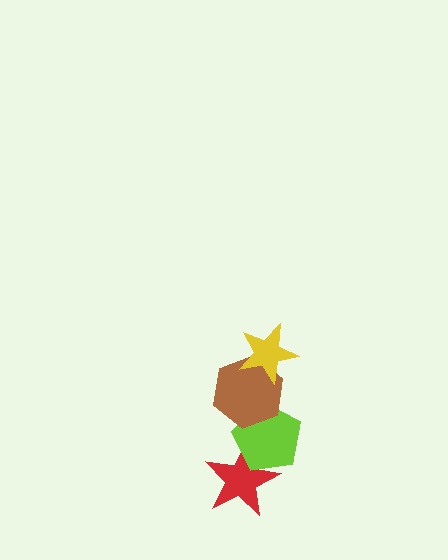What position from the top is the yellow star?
The yellow star is 1st from the top.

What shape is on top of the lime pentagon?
The brown hexagon is on top of the lime pentagon.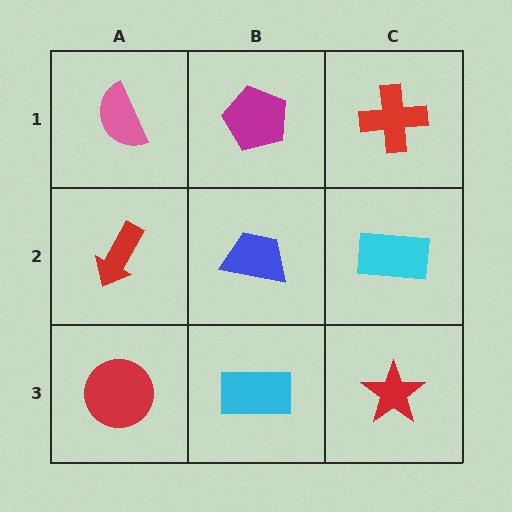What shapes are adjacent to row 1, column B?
A blue trapezoid (row 2, column B), a pink semicircle (row 1, column A), a red cross (row 1, column C).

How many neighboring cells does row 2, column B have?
4.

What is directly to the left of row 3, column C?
A cyan rectangle.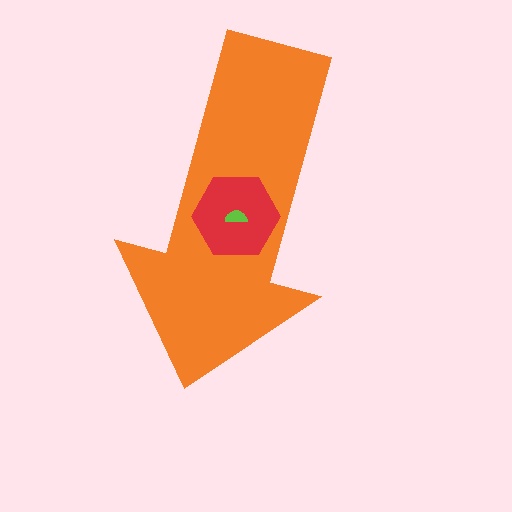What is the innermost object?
The lime semicircle.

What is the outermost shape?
The orange arrow.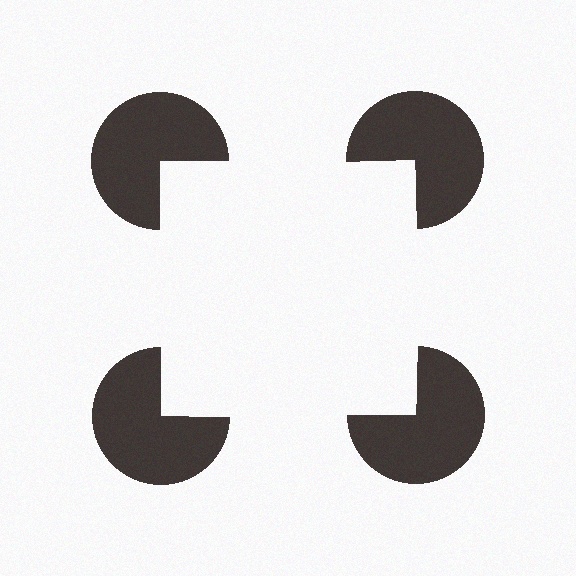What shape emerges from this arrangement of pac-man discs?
An illusory square — its edges are inferred from the aligned wedge cuts in the pac-man discs, not physically drawn.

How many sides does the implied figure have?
4 sides.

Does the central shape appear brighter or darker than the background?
It typically appears slightly brighter than the background, even though no actual brightness change is drawn.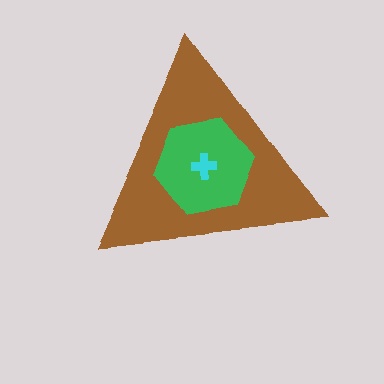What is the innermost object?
The cyan cross.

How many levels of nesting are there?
3.